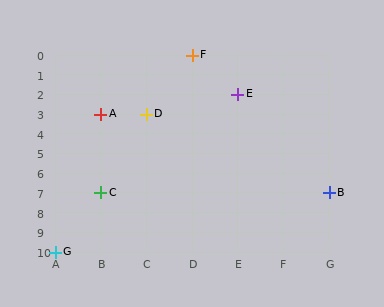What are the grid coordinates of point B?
Point B is at grid coordinates (G, 7).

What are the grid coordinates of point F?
Point F is at grid coordinates (D, 0).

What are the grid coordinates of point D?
Point D is at grid coordinates (C, 3).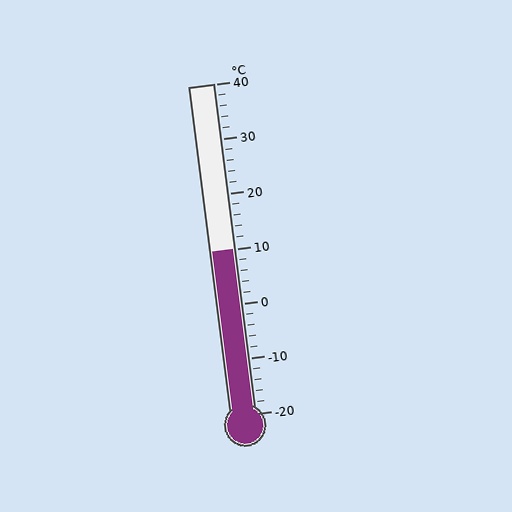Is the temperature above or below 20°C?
The temperature is below 20°C.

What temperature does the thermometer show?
The thermometer shows approximately 10°C.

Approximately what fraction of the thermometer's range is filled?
The thermometer is filled to approximately 50% of its range.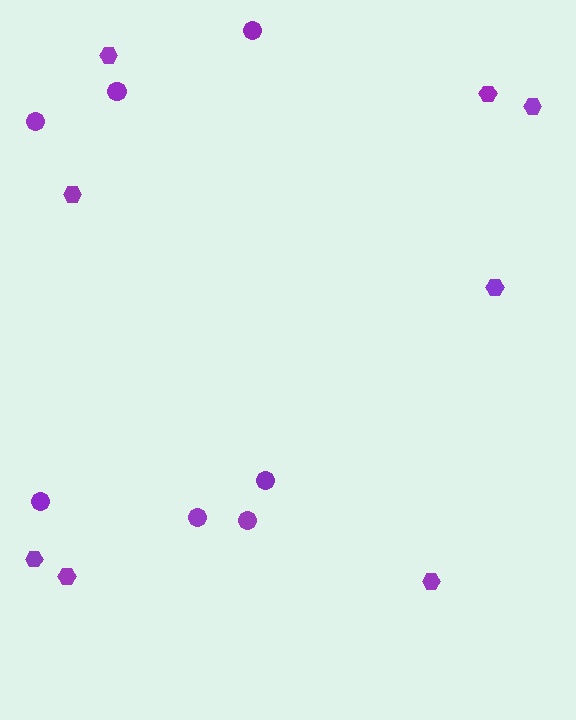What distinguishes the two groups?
There are 2 groups: one group of circles (7) and one group of hexagons (8).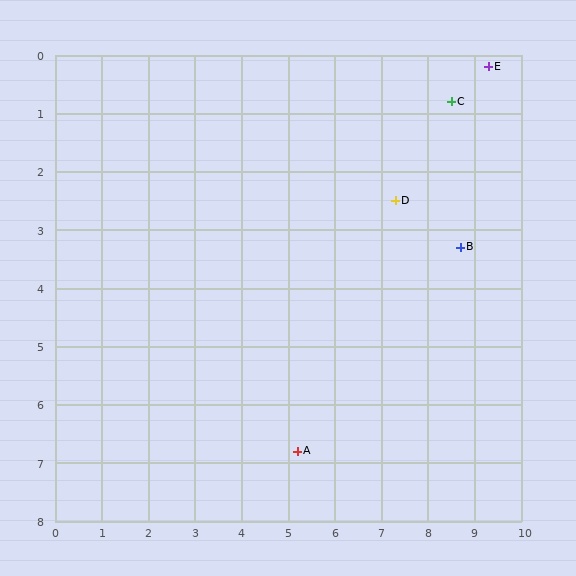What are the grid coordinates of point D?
Point D is at approximately (7.3, 2.5).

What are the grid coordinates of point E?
Point E is at approximately (9.3, 0.2).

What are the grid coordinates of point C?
Point C is at approximately (8.5, 0.8).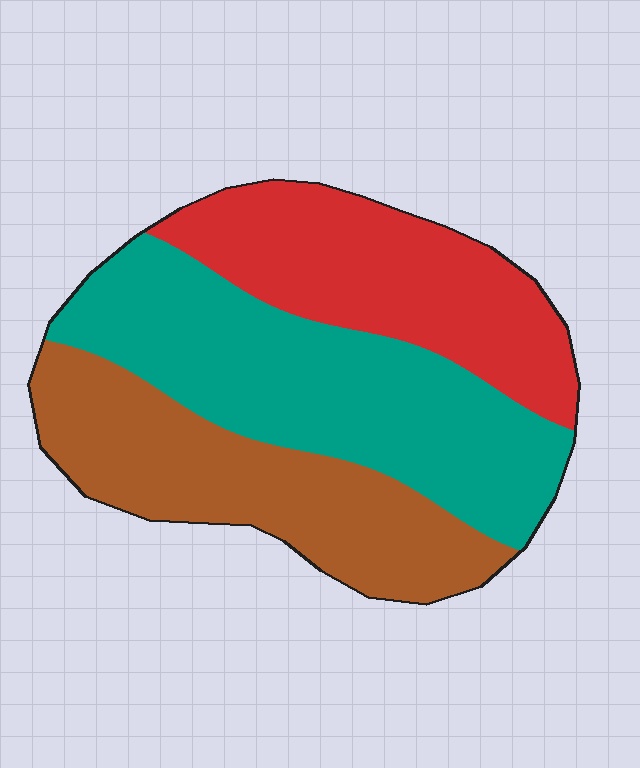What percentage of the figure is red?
Red covers 29% of the figure.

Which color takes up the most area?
Teal, at roughly 40%.